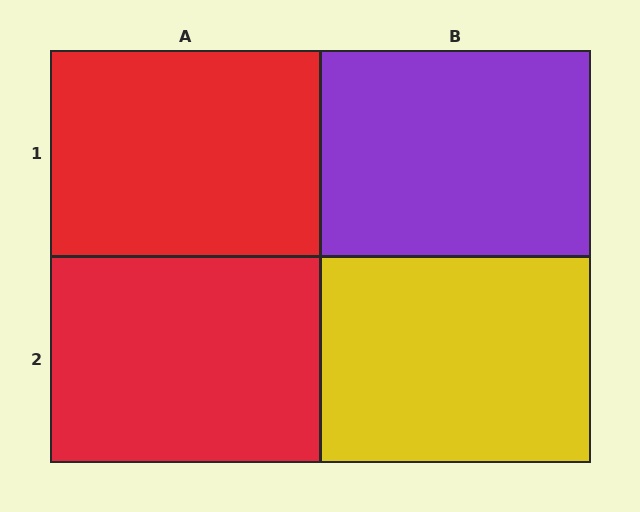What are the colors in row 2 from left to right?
Red, yellow.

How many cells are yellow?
1 cell is yellow.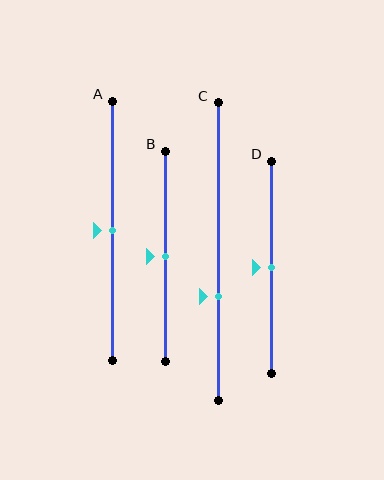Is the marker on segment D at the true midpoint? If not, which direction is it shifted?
Yes, the marker on segment D is at the true midpoint.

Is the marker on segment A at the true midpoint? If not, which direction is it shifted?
Yes, the marker on segment A is at the true midpoint.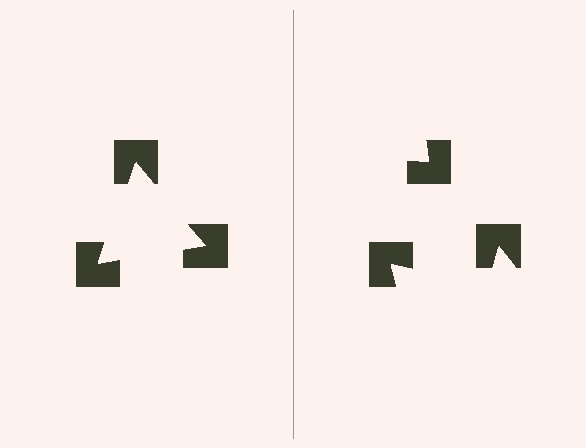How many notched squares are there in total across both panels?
6 — 3 on each side.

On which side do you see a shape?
An illusory triangle appears on the left side. On the right side the wedge cuts are rotated, so no coherent shape forms.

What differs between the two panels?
The notched squares are positioned identically on both sides; only the wedge orientations differ. On the left they align to a triangle; on the right they are misaligned.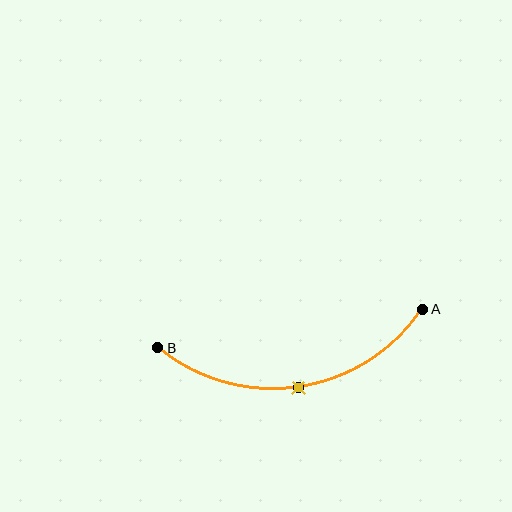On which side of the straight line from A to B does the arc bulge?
The arc bulges below the straight line connecting A and B.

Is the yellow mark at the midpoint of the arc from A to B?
Yes. The yellow mark lies on the arc at equal arc-length from both A and B — it is the arc midpoint.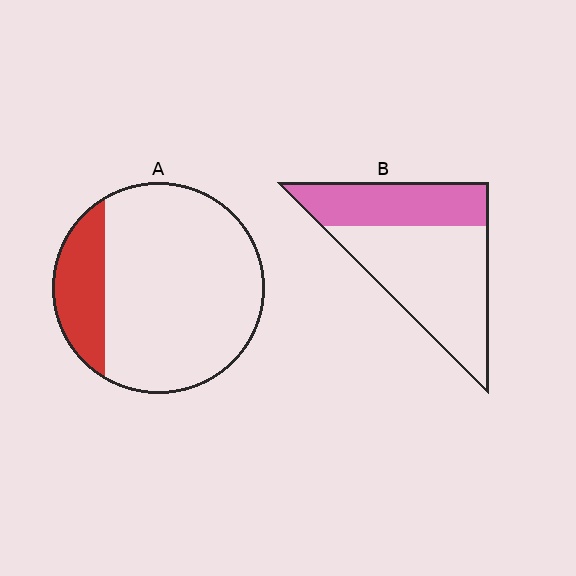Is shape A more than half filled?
No.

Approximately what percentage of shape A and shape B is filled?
A is approximately 20% and B is approximately 35%.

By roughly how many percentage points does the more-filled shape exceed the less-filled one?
By roughly 20 percentage points (B over A).